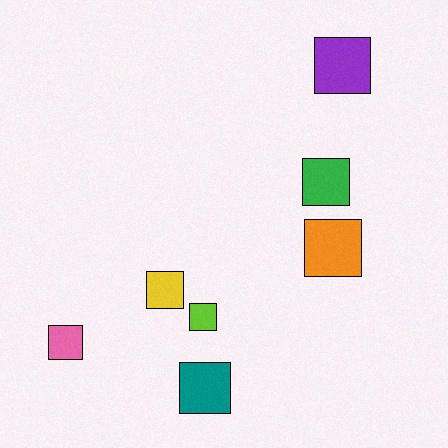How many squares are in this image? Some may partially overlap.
There are 7 squares.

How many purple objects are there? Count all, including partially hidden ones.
There is 1 purple object.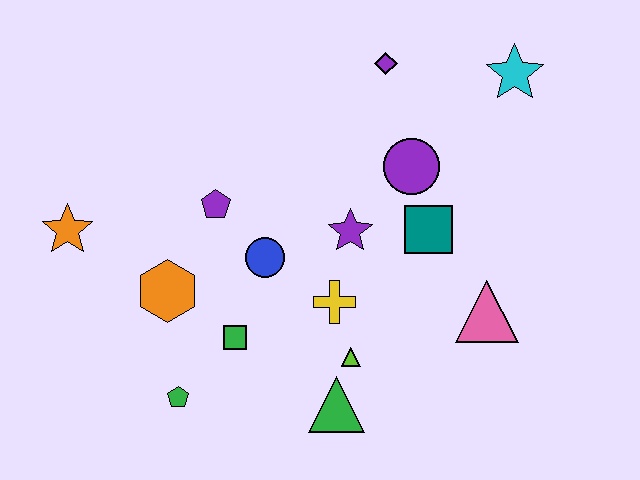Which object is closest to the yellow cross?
The lime triangle is closest to the yellow cross.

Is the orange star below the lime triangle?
No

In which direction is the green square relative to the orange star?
The green square is to the right of the orange star.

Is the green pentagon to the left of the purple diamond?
Yes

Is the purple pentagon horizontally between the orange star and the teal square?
Yes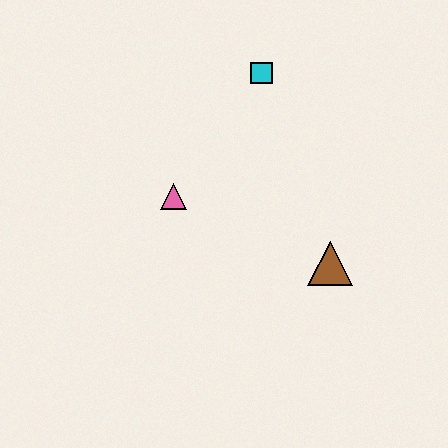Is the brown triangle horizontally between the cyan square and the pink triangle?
No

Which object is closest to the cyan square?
The pink triangle is closest to the cyan square.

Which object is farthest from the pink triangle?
The brown triangle is farthest from the pink triangle.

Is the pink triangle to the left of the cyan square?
Yes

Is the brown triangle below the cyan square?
Yes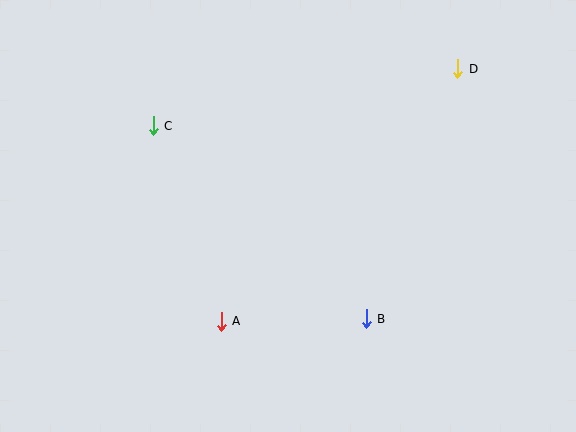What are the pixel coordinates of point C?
Point C is at (153, 126).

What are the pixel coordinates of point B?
Point B is at (366, 319).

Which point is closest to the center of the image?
Point A at (221, 321) is closest to the center.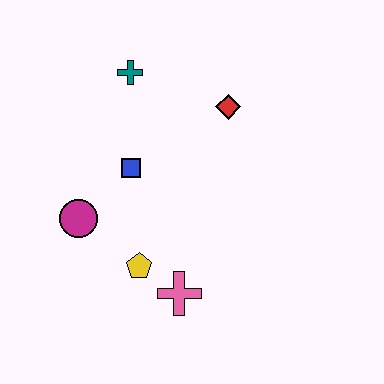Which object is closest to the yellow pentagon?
The pink cross is closest to the yellow pentagon.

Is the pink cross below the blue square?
Yes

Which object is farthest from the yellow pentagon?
The teal cross is farthest from the yellow pentagon.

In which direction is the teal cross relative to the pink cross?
The teal cross is above the pink cross.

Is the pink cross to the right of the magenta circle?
Yes